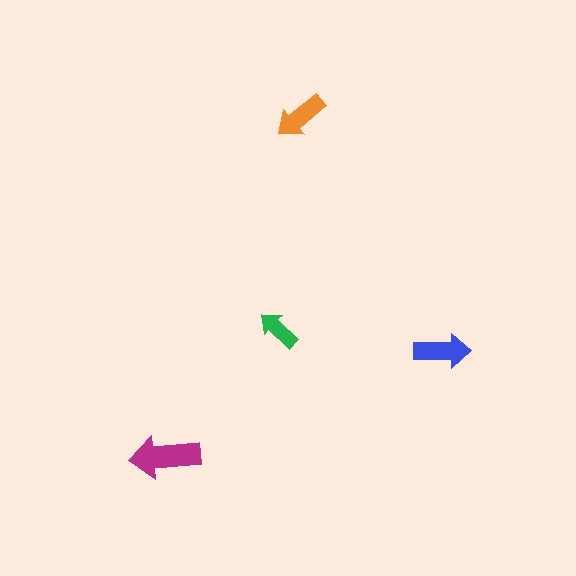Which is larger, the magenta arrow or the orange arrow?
The magenta one.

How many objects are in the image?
There are 4 objects in the image.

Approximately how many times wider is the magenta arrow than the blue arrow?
About 1.5 times wider.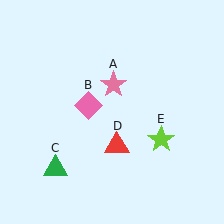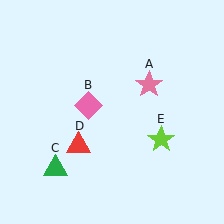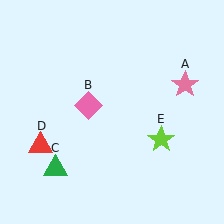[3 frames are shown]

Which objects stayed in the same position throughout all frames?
Pink diamond (object B) and green triangle (object C) and lime star (object E) remained stationary.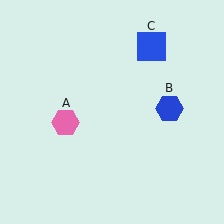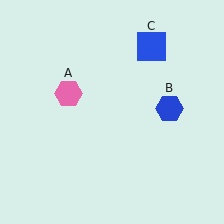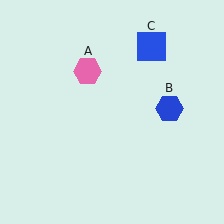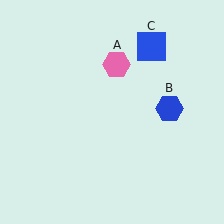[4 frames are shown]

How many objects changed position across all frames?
1 object changed position: pink hexagon (object A).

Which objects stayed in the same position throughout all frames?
Blue hexagon (object B) and blue square (object C) remained stationary.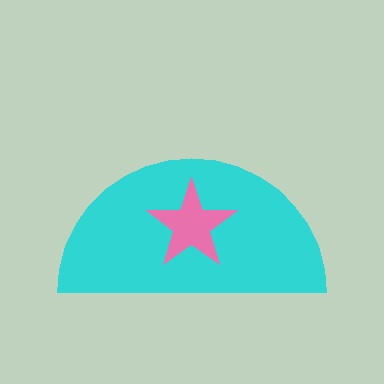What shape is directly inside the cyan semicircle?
The pink star.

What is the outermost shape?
The cyan semicircle.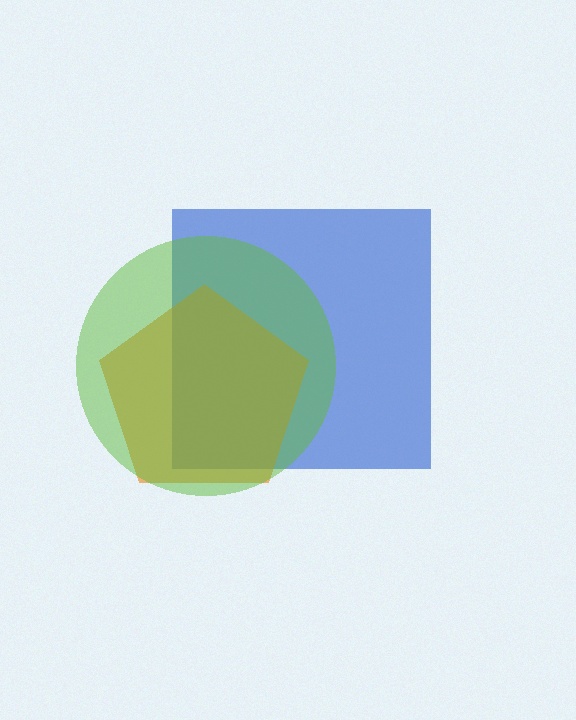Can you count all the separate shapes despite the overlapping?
Yes, there are 3 separate shapes.